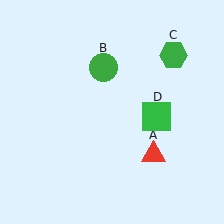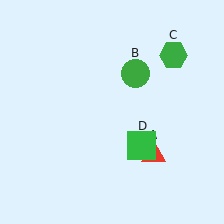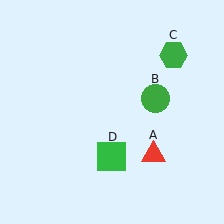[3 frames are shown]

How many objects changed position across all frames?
2 objects changed position: green circle (object B), green square (object D).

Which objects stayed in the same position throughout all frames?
Red triangle (object A) and green hexagon (object C) remained stationary.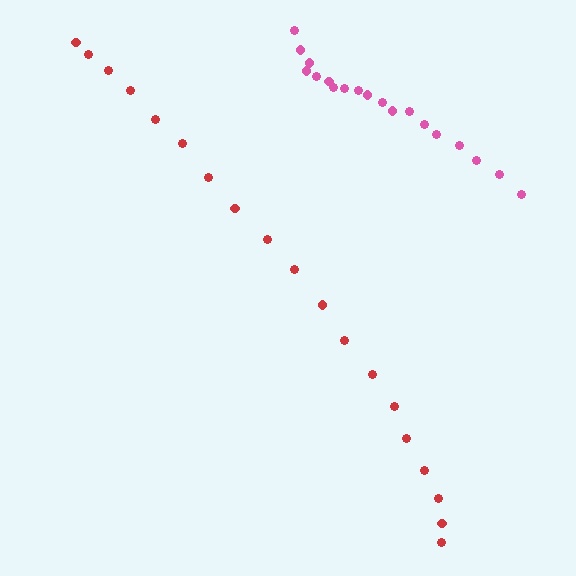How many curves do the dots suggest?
There are 2 distinct paths.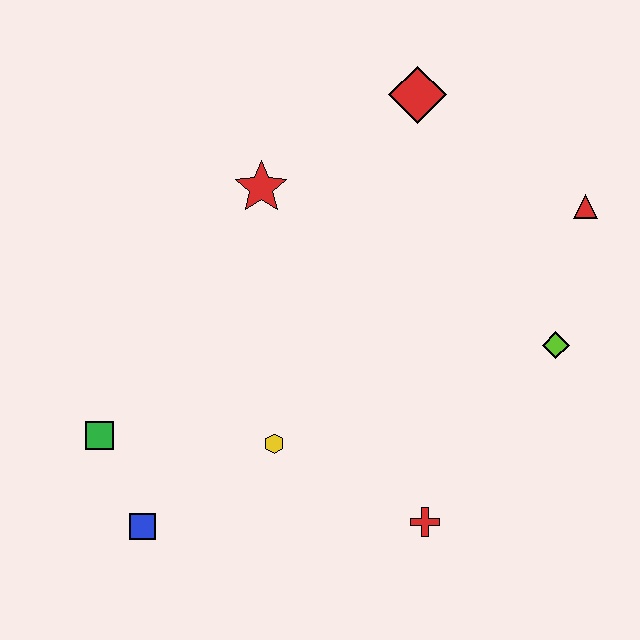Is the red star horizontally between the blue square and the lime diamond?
Yes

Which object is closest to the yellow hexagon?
The blue square is closest to the yellow hexagon.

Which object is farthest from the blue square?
The red triangle is farthest from the blue square.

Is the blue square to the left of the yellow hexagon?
Yes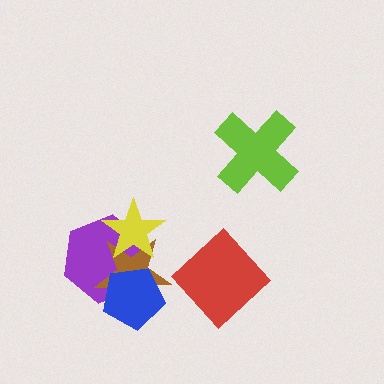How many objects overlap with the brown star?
3 objects overlap with the brown star.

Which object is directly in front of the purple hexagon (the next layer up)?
The brown star is directly in front of the purple hexagon.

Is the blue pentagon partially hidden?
No, no other shape covers it.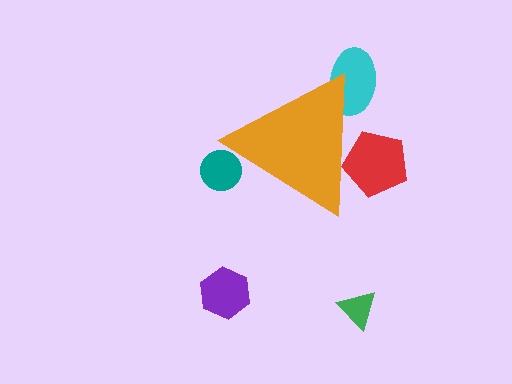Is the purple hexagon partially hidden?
No, the purple hexagon is fully visible.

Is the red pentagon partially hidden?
Yes, the red pentagon is partially hidden behind the orange triangle.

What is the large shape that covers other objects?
An orange triangle.